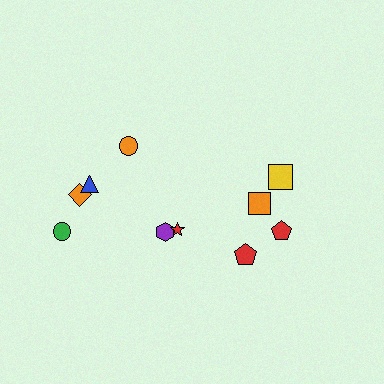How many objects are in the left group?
There are 6 objects.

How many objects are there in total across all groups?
There are 10 objects.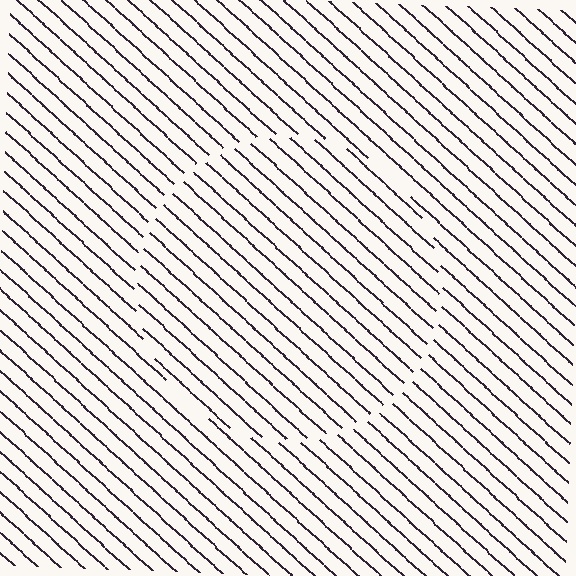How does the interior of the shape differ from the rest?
The interior of the shape contains the same grating, shifted by half a period — the contour is defined by the phase discontinuity where line-ends from the inner and outer gratings abut.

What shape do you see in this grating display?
An illusory circle. The interior of the shape contains the same grating, shifted by half a period — the contour is defined by the phase discontinuity where line-ends from the inner and outer gratings abut.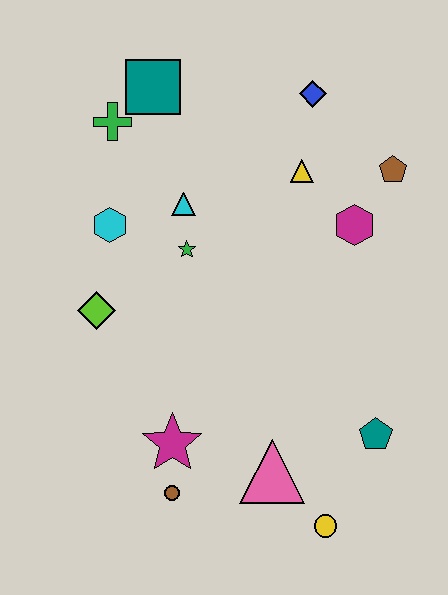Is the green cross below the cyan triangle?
No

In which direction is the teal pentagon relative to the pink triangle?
The teal pentagon is to the right of the pink triangle.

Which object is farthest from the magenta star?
The blue diamond is farthest from the magenta star.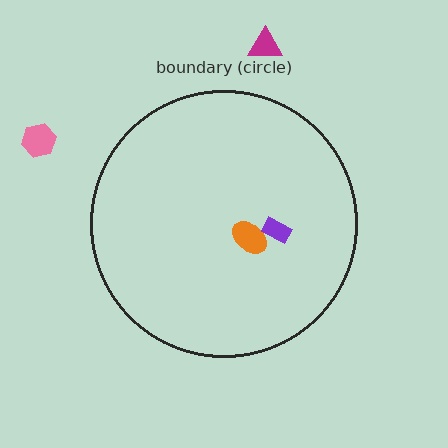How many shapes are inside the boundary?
2 inside, 2 outside.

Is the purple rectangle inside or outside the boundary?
Inside.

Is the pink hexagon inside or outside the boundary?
Outside.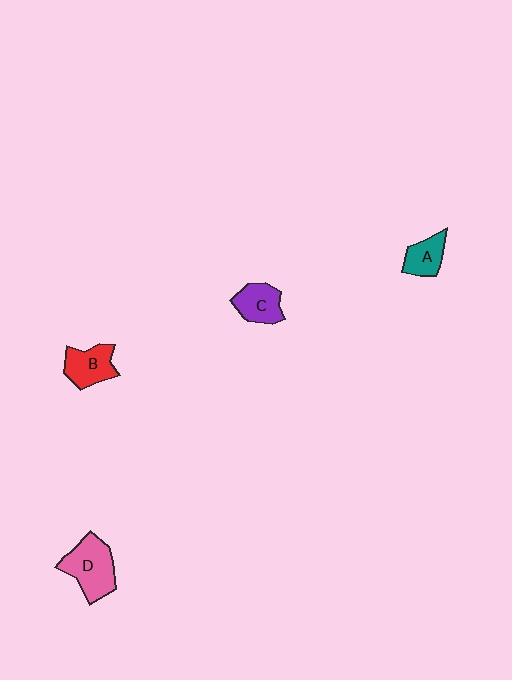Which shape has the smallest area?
Shape A (teal).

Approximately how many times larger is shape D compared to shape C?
Approximately 1.5 times.